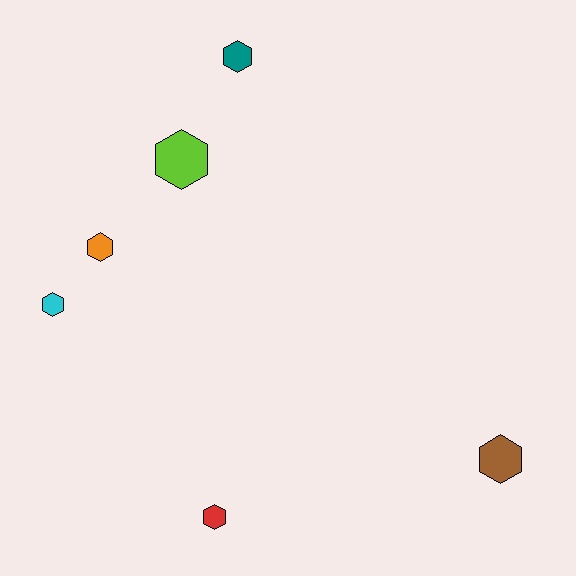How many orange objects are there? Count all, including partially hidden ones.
There is 1 orange object.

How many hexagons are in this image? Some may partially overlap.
There are 6 hexagons.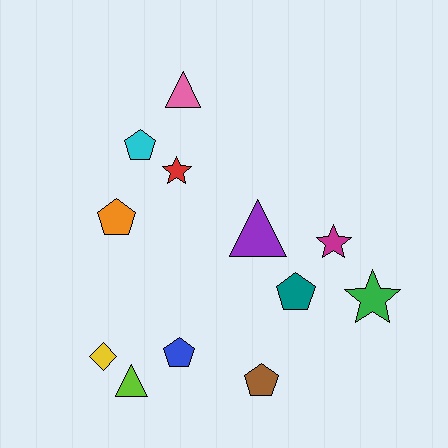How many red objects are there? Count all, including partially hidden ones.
There is 1 red object.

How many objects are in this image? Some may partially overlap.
There are 12 objects.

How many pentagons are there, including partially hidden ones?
There are 5 pentagons.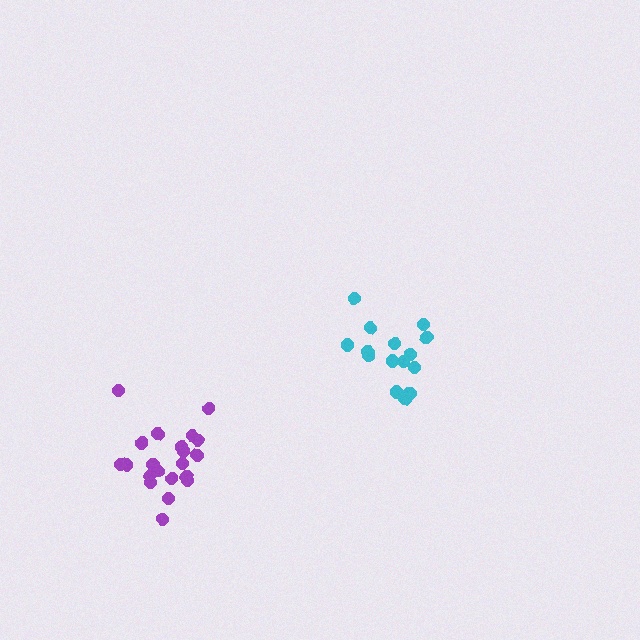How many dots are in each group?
Group 1: 15 dots, Group 2: 21 dots (36 total).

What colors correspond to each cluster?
The clusters are colored: cyan, purple.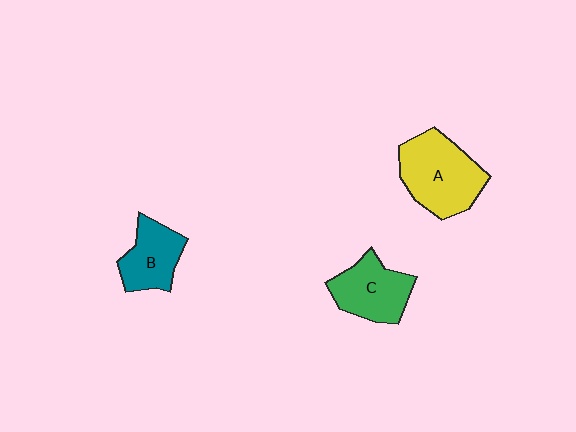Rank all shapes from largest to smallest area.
From largest to smallest: A (yellow), C (green), B (teal).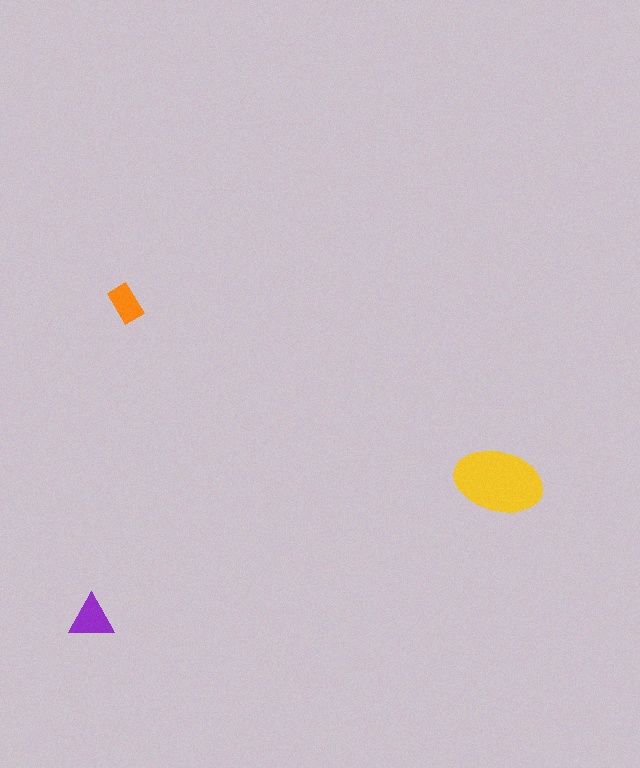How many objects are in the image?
There are 3 objects in the image.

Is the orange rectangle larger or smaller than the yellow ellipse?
Smaller.